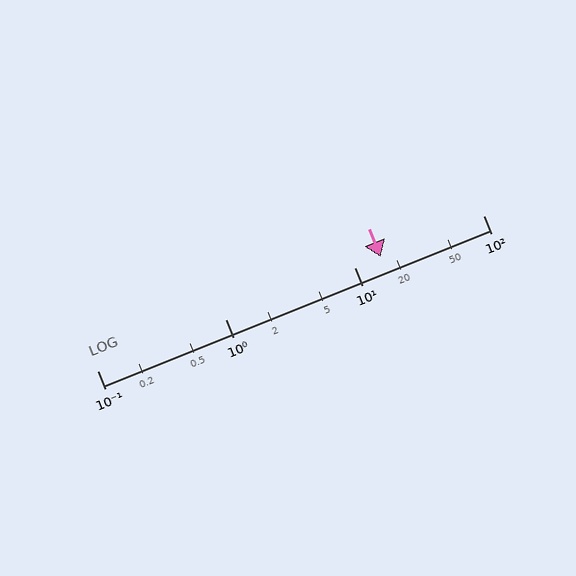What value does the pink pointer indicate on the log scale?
The pointer indicates approximately 16.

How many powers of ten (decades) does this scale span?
The scale spans 3 decades, from 0.1 to 100.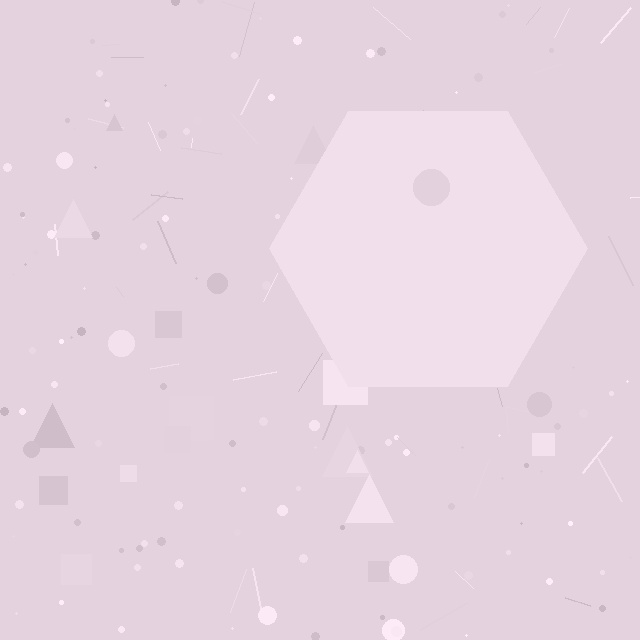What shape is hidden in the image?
A hexagon is hidden in the image.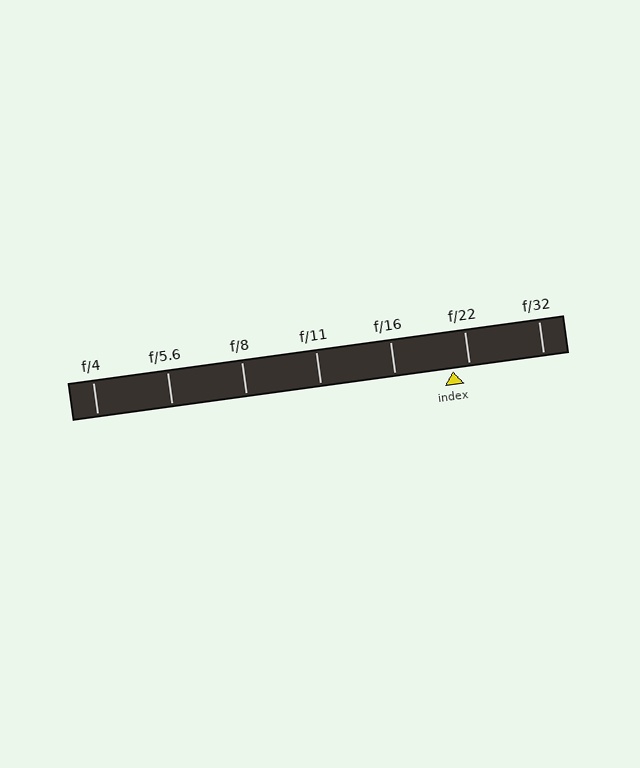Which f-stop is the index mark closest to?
The index mark is closest to f/22.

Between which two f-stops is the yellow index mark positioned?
The index mark is between f/16 and f/22.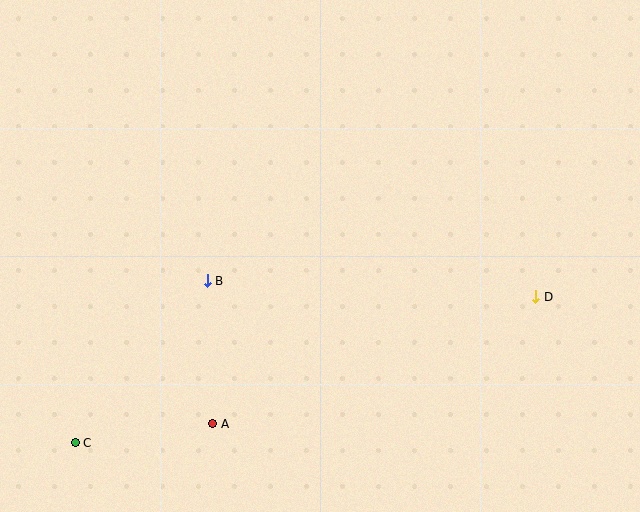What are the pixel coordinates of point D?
Point D is at (536, 297).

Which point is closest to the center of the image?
Point B at (207, 281) is closest to the center.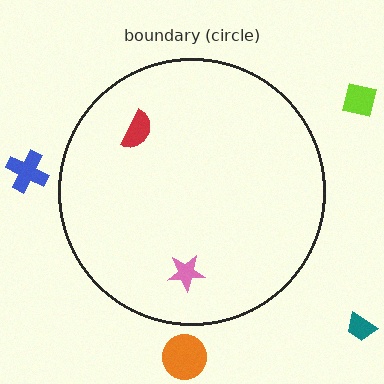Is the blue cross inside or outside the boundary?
Outside.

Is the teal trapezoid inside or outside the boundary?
Outside.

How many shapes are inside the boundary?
2 inside, 4 outside.